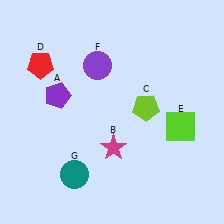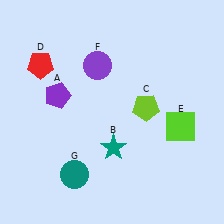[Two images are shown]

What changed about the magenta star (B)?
In Image 1, B is magenta. In Image 2, it changed to teal.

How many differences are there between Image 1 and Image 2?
There is 1 difference between the two images.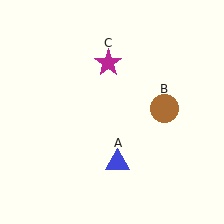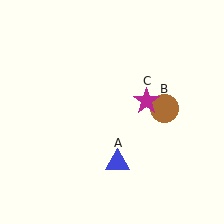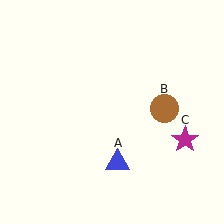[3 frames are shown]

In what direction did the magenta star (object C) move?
The magenta star (object C) moved down and to the right.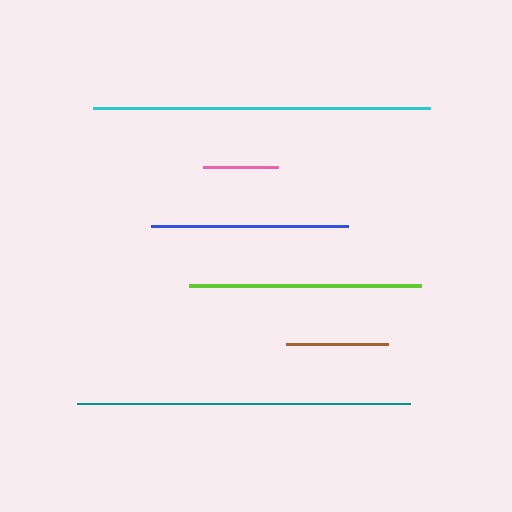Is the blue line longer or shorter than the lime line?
The lime line is longer than the blue line.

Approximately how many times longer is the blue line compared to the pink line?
The blue line is approximately 2.6 times the length of the pink line.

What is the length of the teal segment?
The teal segment is approximately 333 pixels long.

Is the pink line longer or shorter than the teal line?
The teal line is longer than the pink line.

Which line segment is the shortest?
The pink line is the shortest at approximately 76 pixels.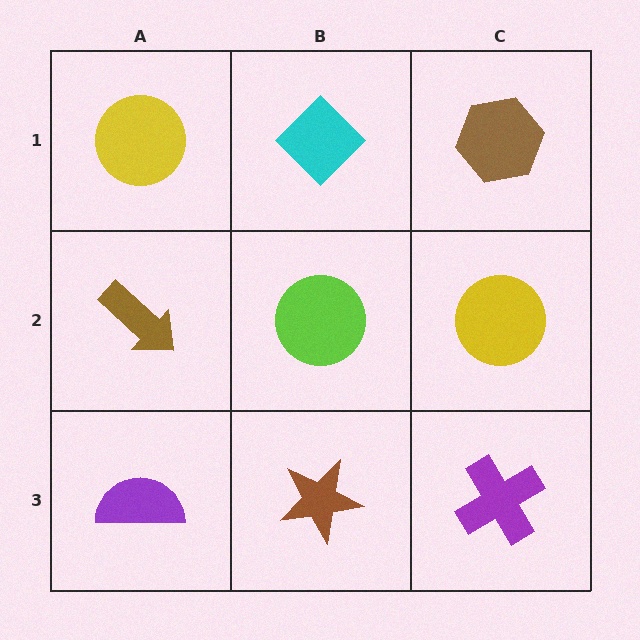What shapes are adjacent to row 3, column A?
A brown arrow (row 2, column A), a brown star (row 3, column B).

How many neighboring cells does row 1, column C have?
2.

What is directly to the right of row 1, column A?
A cyan diamond.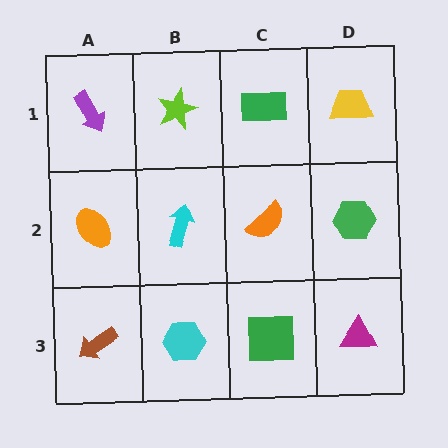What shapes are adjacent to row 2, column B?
A lime star (row 1, column B), a cyan hexagon (row 3, column B), an orange ellipse (row 2, column A), an orange semicircle (row 2, column C).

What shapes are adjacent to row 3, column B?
A cyan arrow (row 2, column B), a brown arrow (row 3, column A), a green square (row 3, column C).